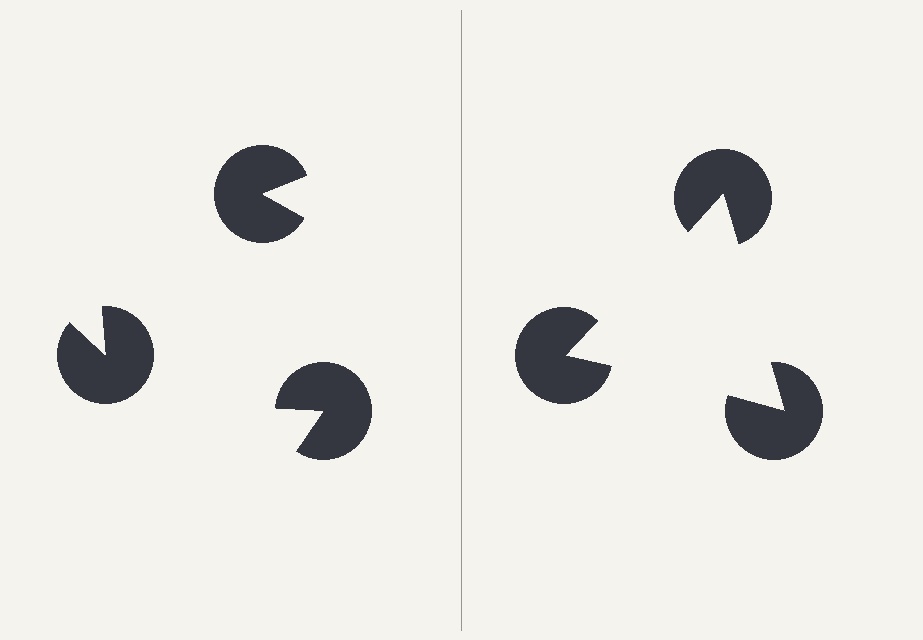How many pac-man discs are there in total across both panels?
6 — 3 on each side.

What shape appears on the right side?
An illusory triangle.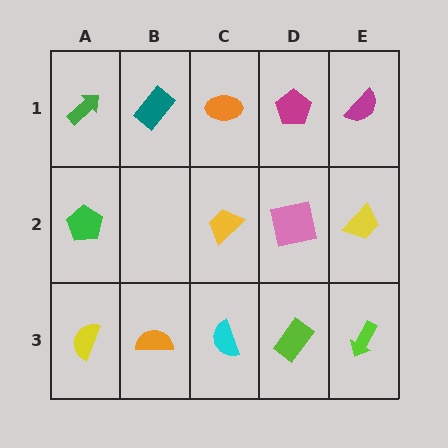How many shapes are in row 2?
4 shapes.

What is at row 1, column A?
A green arrow.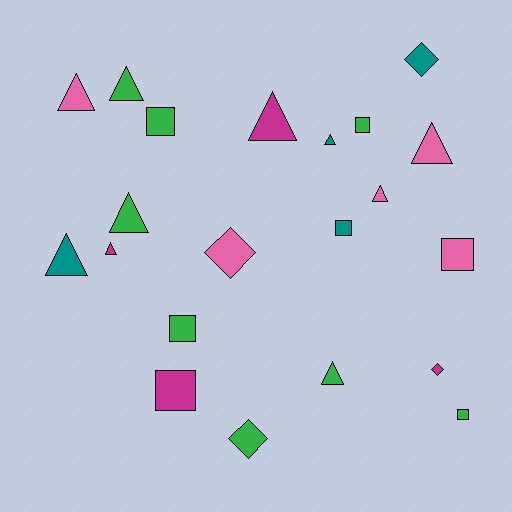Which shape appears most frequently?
Triangle, with 10 objects.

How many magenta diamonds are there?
There is 1 magenta diamond.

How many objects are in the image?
There are 21 objects.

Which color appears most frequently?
Green, with 8 objects.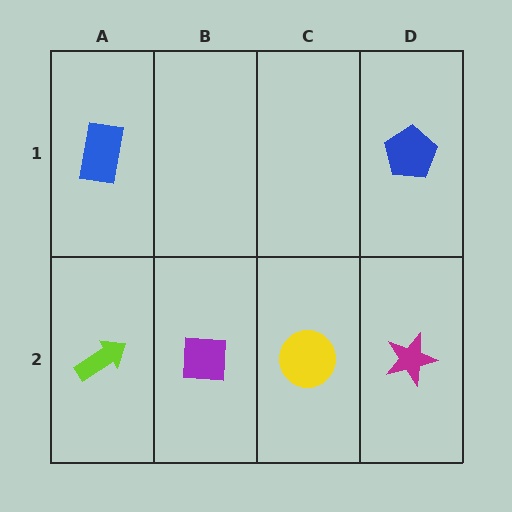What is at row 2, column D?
A magenta star.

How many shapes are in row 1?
2 shapes.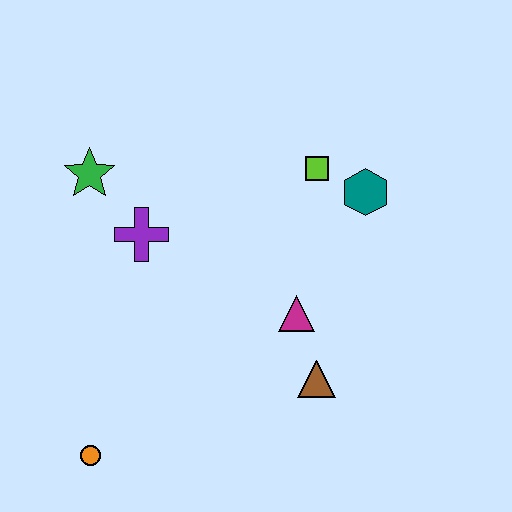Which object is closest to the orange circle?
The purple cross is closest to the orange circle.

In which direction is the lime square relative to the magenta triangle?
The lime square is above the magenta triangle.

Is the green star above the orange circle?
Yes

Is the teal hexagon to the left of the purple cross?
No